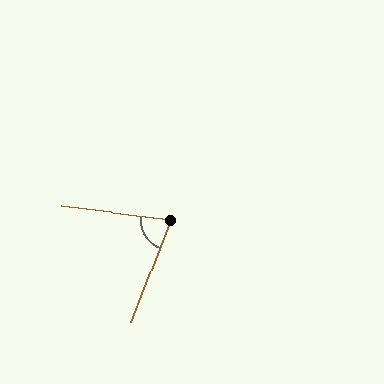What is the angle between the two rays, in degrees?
Approximately 76 degrees.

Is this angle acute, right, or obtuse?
It is acute.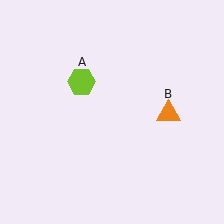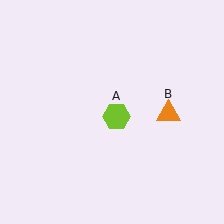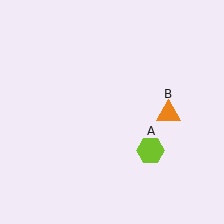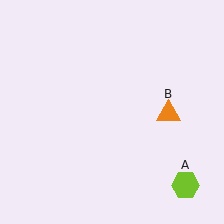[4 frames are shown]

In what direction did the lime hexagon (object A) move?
The lime hexagon (object A) moved down and to the right.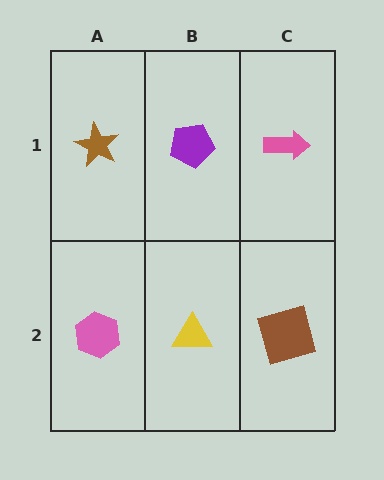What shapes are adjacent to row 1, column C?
A brown square (row 2, column C), a purple pentagon (row 1, column B).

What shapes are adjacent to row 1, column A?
A pink hexagon (row 2, column A), a purple pentagon (row 1, column B).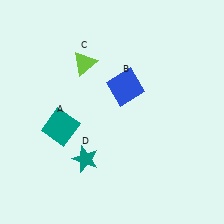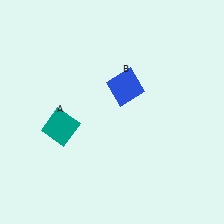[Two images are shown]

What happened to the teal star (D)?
The teal star (D) was removed in Image 2. It was in the bottom-left area of Image 1.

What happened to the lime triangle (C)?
The lime triangle (C) was removed in Image 2. It was in the top-left area of Image 1.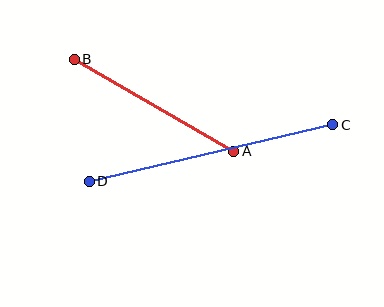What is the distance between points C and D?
The distance is approximately 250 pixels.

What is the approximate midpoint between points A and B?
The midpoint is at approximately (154, 105) pixels.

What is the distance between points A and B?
The distance is approximately 184 pixels.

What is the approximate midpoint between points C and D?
The midpoint is at approximately (211, 153) pixels.